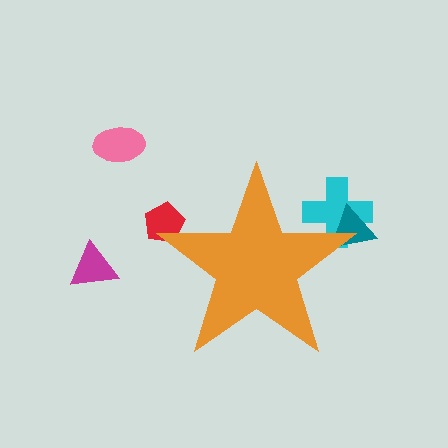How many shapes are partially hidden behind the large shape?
3 shapes are partially hidden.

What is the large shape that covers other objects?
An orange star.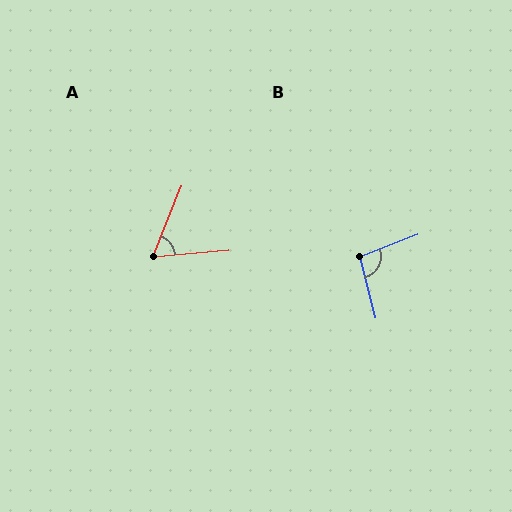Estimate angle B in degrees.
Approximately 97 degrees.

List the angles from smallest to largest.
A (64°), B (97°).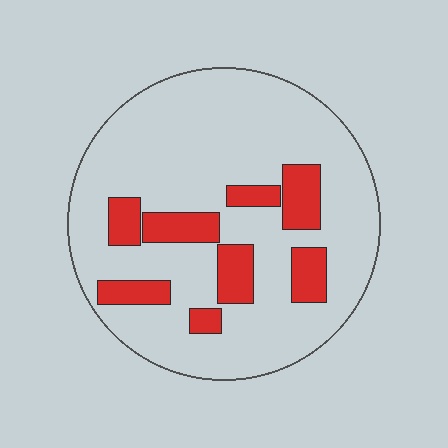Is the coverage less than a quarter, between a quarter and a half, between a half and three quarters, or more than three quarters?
Less than a quarter.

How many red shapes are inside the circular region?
8.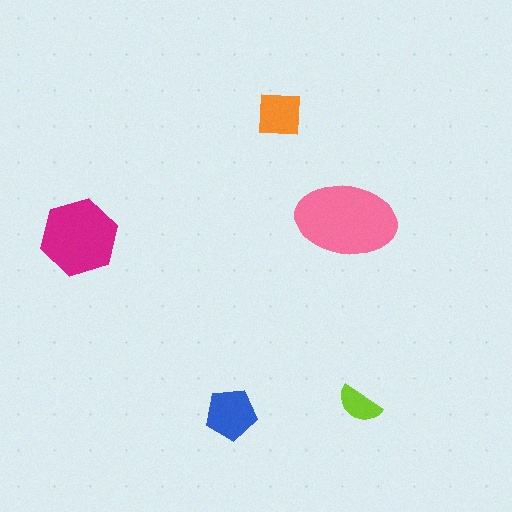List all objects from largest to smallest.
The pink ellipse, the magenta hexagon, the blue pentagon, the orange square, the lime semicircle.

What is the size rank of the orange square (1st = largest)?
4th.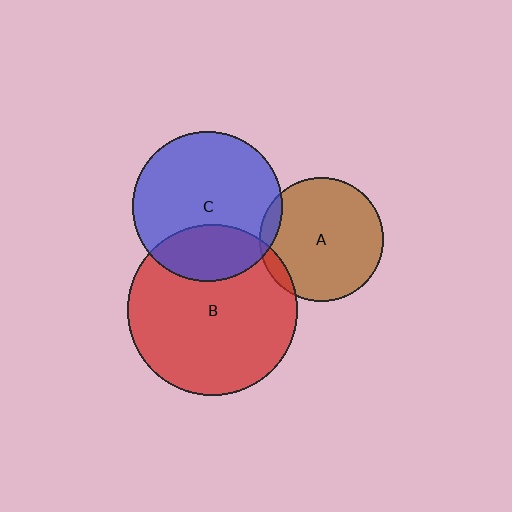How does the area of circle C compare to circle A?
Approximately 1.4 times.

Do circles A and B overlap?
Yes.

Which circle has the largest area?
Circle B (red).